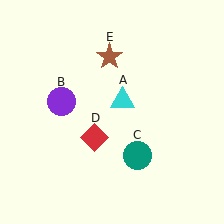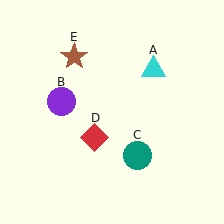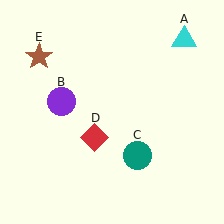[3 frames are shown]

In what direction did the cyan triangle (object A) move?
The cyan triangle (object A) moved up and to the right.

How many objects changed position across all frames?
2 objects changed position: cyan triangle (object A), brown star (object E).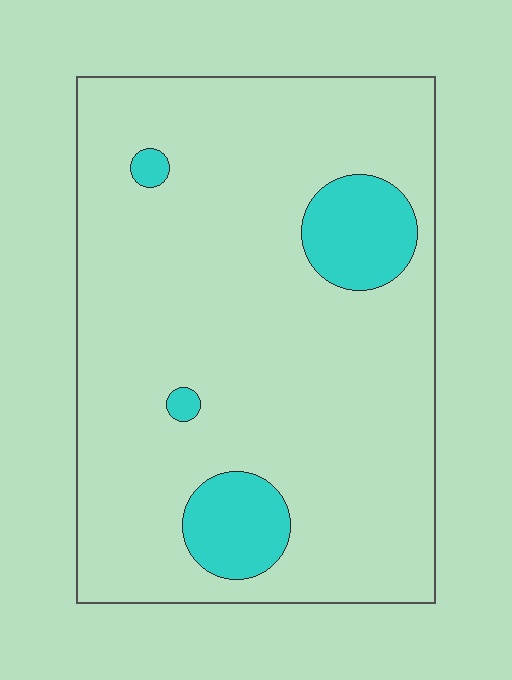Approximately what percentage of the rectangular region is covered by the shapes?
Approximately 10%.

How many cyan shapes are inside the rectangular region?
4.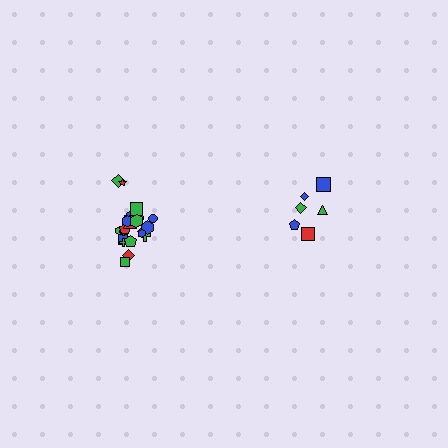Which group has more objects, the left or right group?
The left group.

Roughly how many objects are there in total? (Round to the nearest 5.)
Roughly 30 objects in total.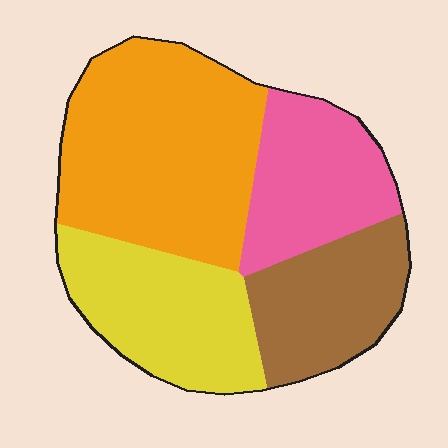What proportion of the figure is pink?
Pink covers about 20% of the figure.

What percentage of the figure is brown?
Brown takes up about one fifth (1/5) of the figure.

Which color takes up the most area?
Orange, at roughly 40%.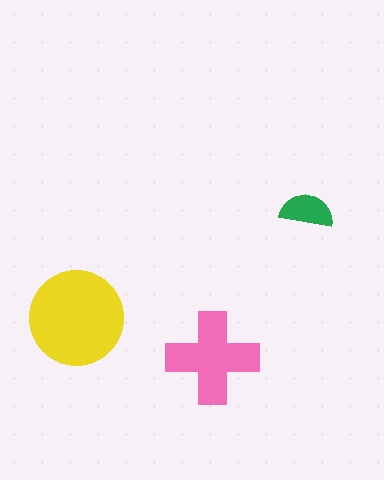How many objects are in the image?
There are 3 objects in the image.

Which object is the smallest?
The green semicircle.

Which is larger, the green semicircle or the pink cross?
The pink cross.